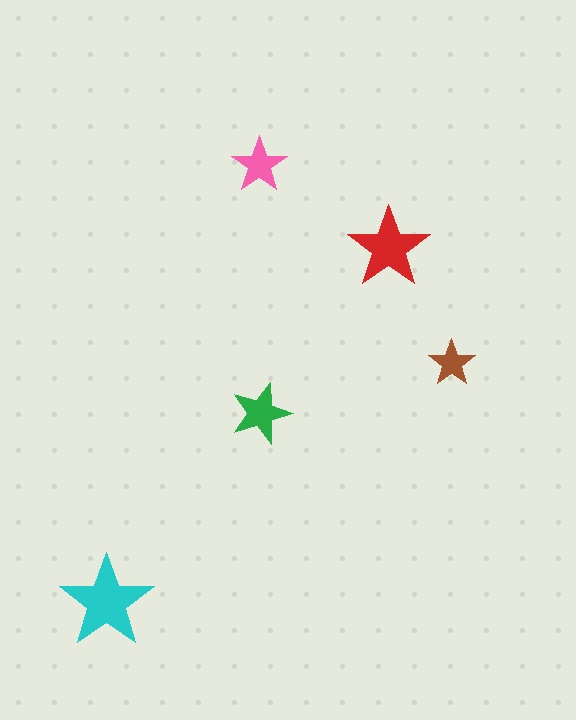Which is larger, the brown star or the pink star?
The pink one.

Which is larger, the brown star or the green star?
The green one.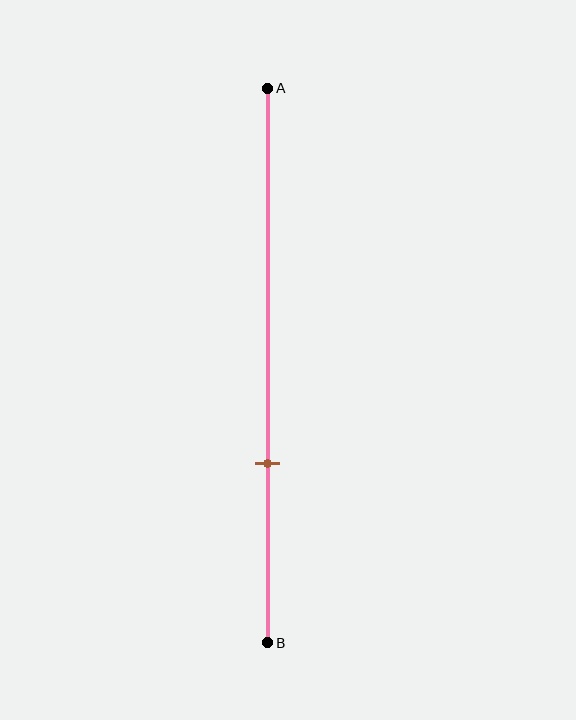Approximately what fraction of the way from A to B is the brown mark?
The brown mark is approximately 70% of the way from A to B.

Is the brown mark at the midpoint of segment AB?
No, the mark is at about 70% from A, not at the 50% midpoint.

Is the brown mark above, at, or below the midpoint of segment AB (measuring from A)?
The brown mark is below the midpoint of segment AB.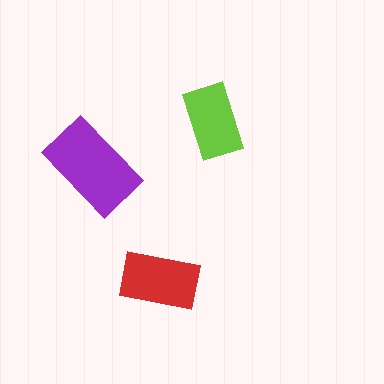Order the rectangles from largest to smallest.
the purple one, the red one, the lime one.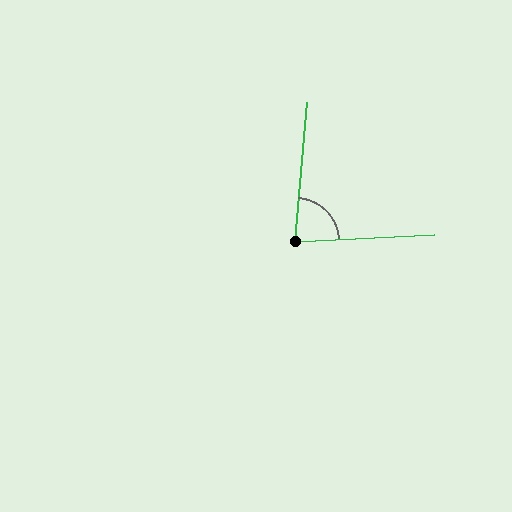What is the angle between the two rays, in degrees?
Approximately 82 degrees.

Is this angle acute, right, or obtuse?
It is acute.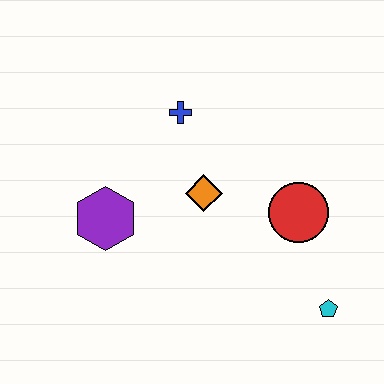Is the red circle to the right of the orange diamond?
Yes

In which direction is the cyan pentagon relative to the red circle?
The cyan pentagon is below the red circle.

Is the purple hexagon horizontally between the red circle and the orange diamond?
No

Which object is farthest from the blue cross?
The cyan pentagon is farthest from the blue cross.